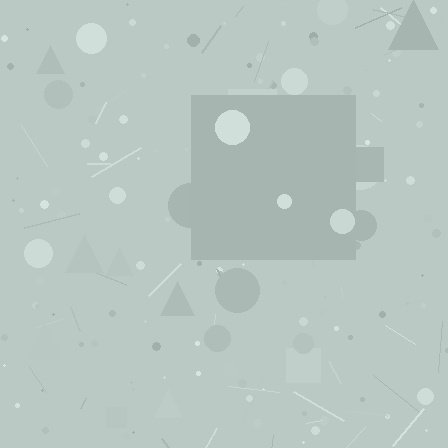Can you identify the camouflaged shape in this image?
The camouflaged shape is a square.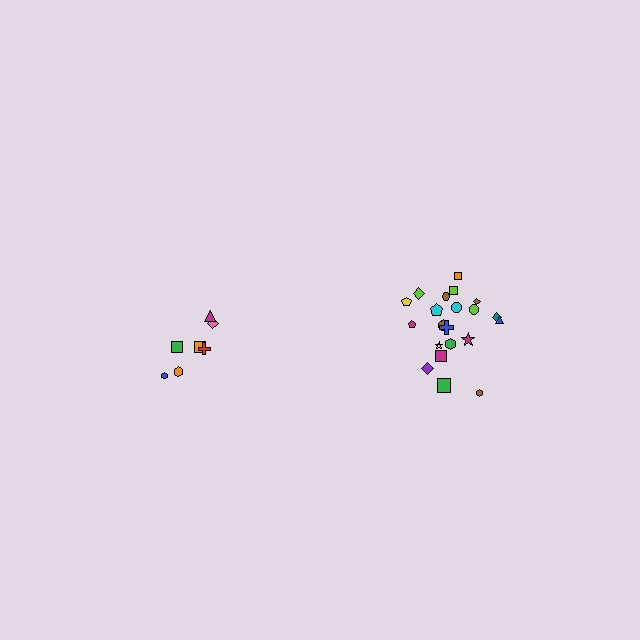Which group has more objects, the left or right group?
The right group.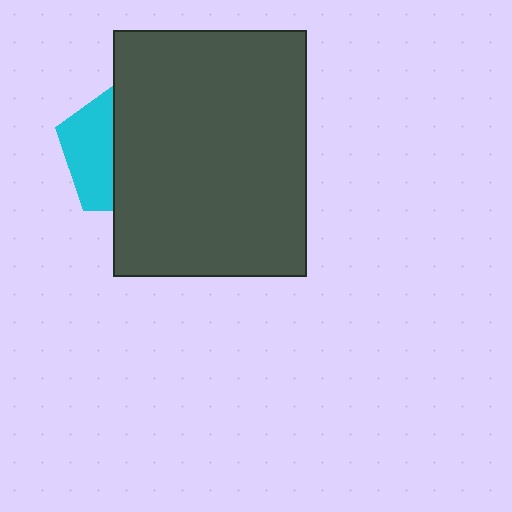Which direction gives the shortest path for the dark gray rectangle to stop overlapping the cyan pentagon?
Moving right gives the shortest separation.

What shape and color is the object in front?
The object in front is a dark gray rectangle.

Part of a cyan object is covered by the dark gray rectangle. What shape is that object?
It is a pentagon.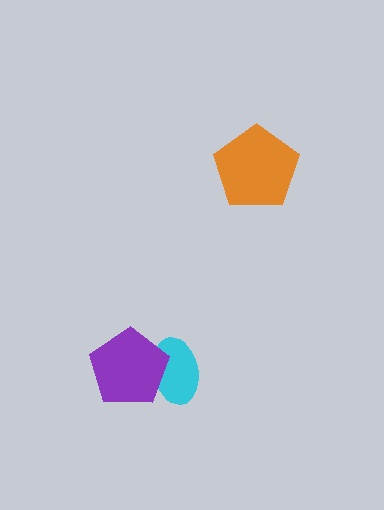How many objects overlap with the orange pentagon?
0 objects overlap with the orange pentagon.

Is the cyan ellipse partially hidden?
Yes, it is partially covered by another shape.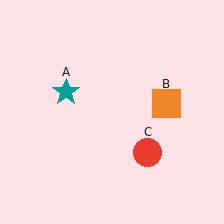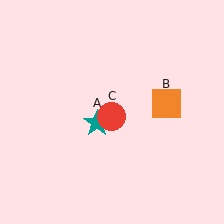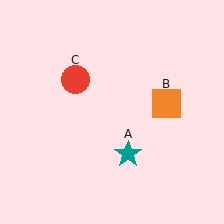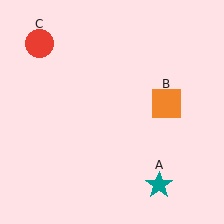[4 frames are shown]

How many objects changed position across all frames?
2 objects changed position: teal star (object A), red circle (object C).